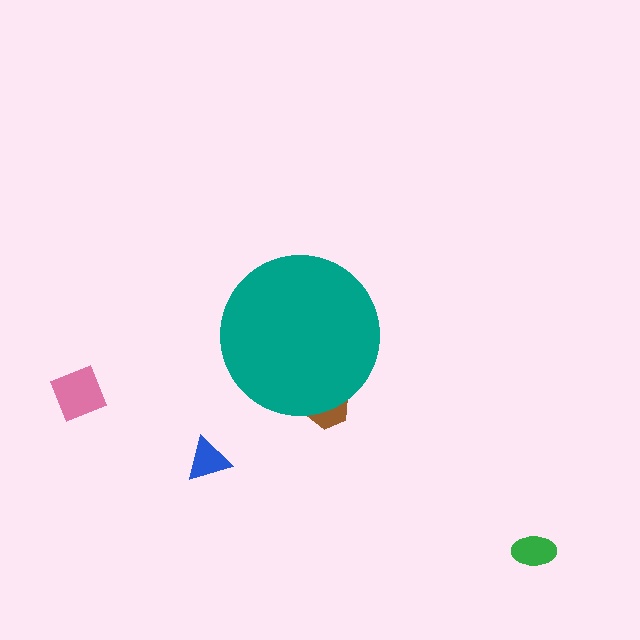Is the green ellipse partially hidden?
No, the green ellipse is fully visible.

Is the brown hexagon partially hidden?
Yes, the brown hexagon is partially hidden behind the teal circle.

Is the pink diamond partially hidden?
No, the pink diamond is fully visible.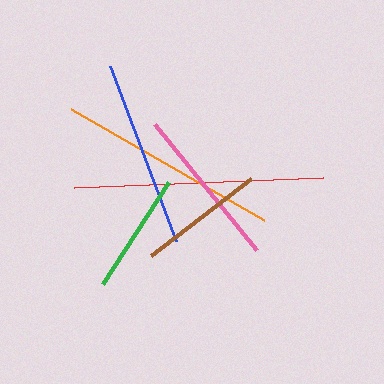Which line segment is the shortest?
The green line is the shortest at approximately 121 pixels.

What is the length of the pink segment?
The pink segment is approximately 162 pixels long.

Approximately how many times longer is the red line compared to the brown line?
The red line is approximately 2.0 times the length of the brown line.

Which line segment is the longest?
The red line is the longest at approximately 249 pixels.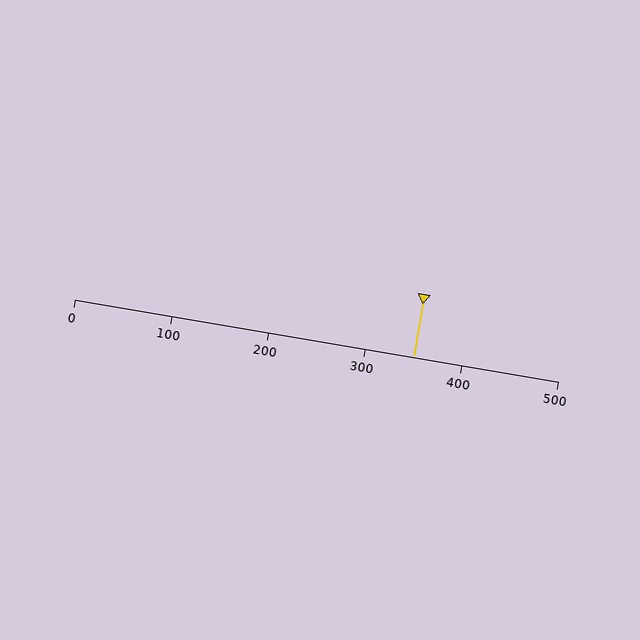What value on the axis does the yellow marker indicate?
The marker indicates approximately 350.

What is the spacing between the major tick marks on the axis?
The major ticks are spaced 100 apart.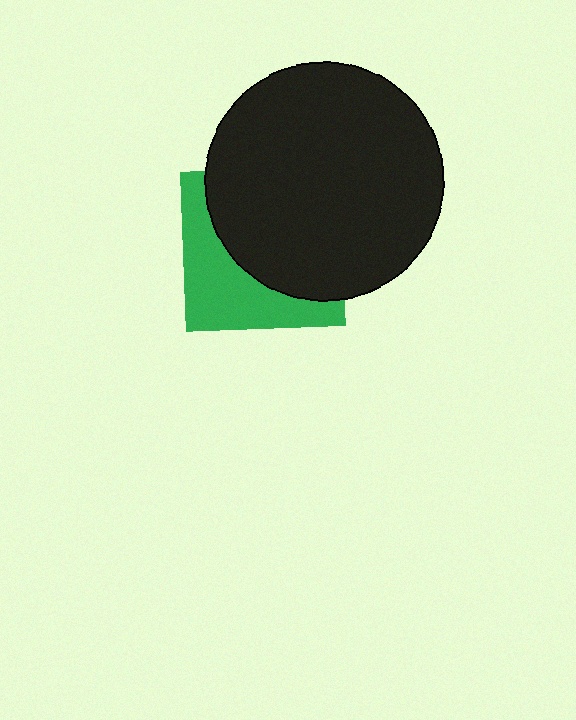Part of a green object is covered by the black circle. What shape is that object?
It is a square.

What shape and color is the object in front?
The object in front is a black circle.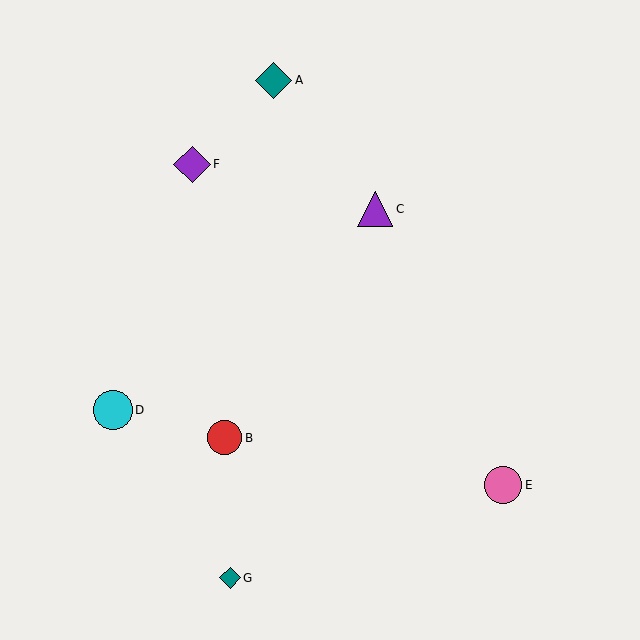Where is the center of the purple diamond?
The center of the purple diamond is at (192, 164).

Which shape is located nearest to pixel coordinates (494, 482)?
The pink circle (labeled E) at (503, 485) is nearest to that location.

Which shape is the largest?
The cyan circle (labeled D) is the largest.